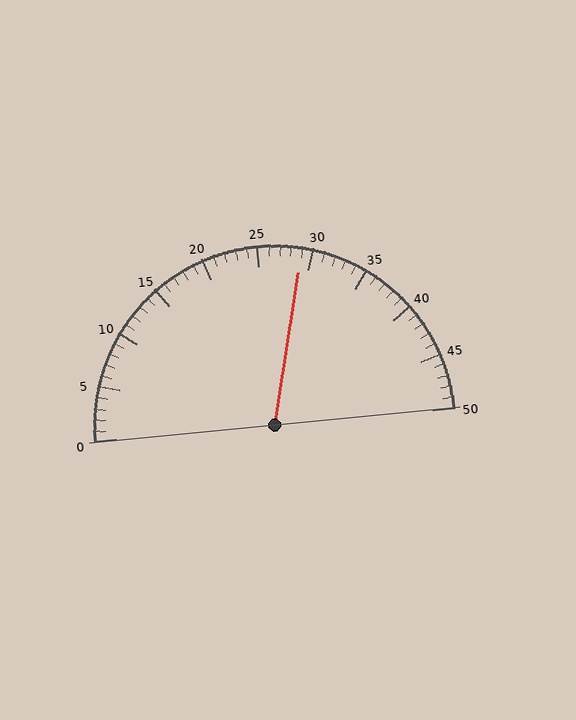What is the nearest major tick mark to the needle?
The nearest major tick mark is 30.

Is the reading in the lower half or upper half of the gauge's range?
The reading is in the upper half of the range (0 to 50).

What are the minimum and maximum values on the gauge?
The gauge ranges from 0 to 50.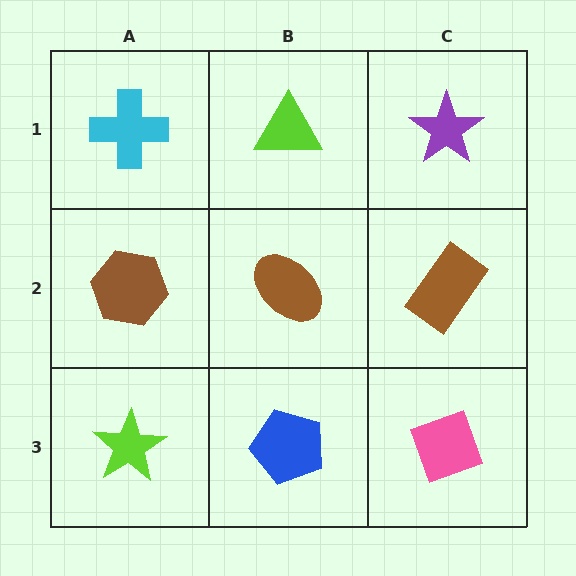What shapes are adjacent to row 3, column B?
A brown ellipse (row 2, column B), a lime star (row 3, column A), a pink diamond (row 3, column C).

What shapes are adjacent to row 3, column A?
A brown hexagon (row 2, column A), a blue pentagon (row 3, column B).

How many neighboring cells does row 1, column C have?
2.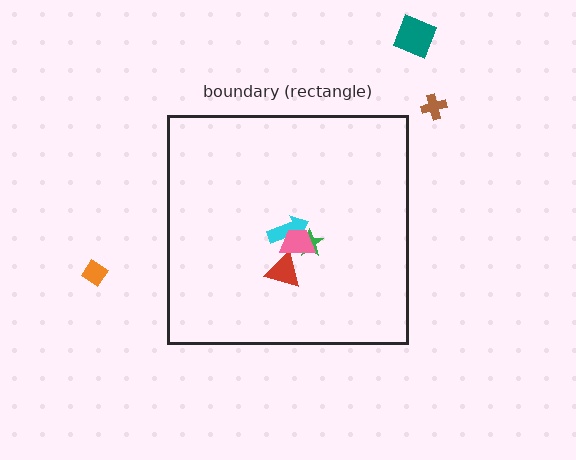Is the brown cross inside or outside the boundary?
Outside.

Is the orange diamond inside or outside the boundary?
Outside.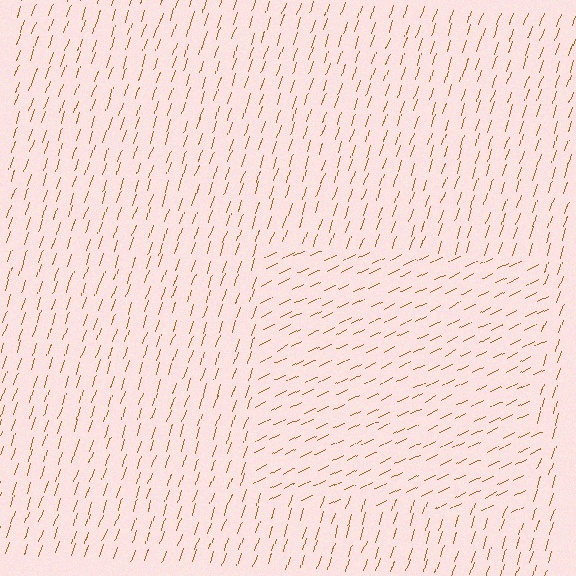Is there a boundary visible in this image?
Yes, there is a texture boundary formed by a change in line orientation.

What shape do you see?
I see a rectangle.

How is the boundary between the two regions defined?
The boundary is defined purely by a change in line orientation (approximately 45 degrees difference). All lines are the same color and thickness.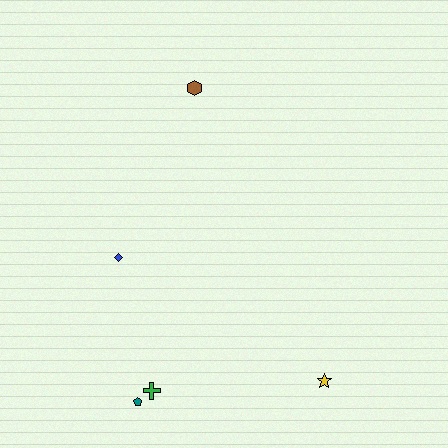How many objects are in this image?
There are 5 objects.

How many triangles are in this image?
There are no triangles.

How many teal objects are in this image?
There is 1 teal object.